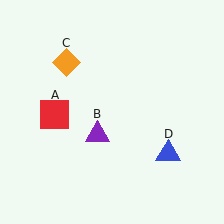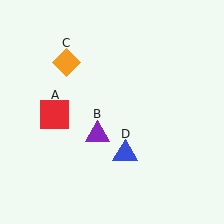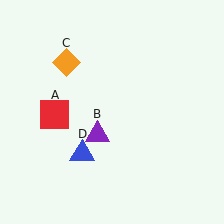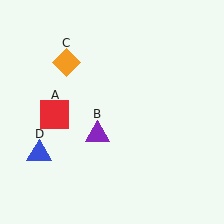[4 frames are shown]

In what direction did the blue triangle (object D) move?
The blue triangle (object D) moved left.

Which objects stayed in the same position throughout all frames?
Red square (object A) and purple triangle (object B) and orange diamond (object C) remained stationary.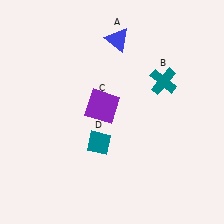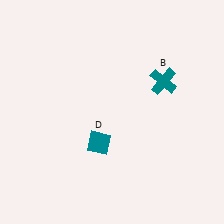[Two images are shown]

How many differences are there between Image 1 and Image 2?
There are 2 differences between the two images.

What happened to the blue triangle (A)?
The blue triangle (A) was removed in Image 2. It was in the top-right area of Image 1.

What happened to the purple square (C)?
The purple square (C) was removed in Image 2. It was in the top-left area of Image 1.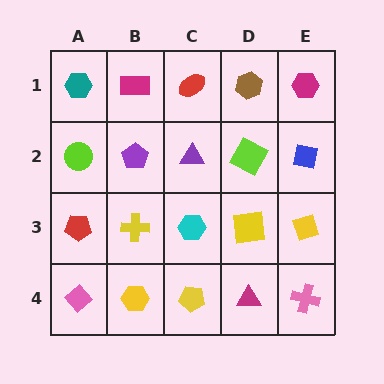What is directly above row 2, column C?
A red ellipse.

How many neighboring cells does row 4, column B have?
3.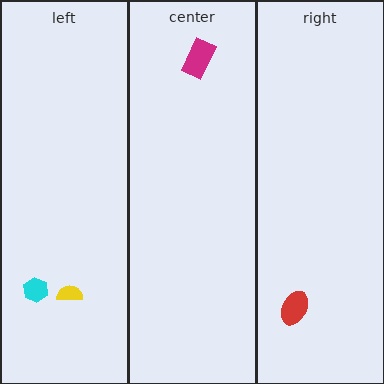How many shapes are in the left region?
2.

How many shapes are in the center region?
1.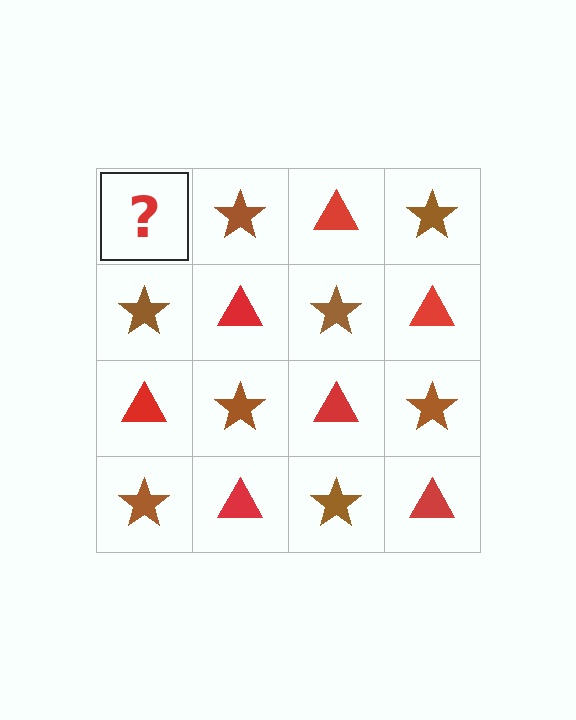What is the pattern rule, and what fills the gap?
The rule is that it alternates red triangle and brown star in a checkerboard pattern. The gap should be filled with a red triangle.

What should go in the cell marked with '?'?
The missing cell should contain a red triangle.